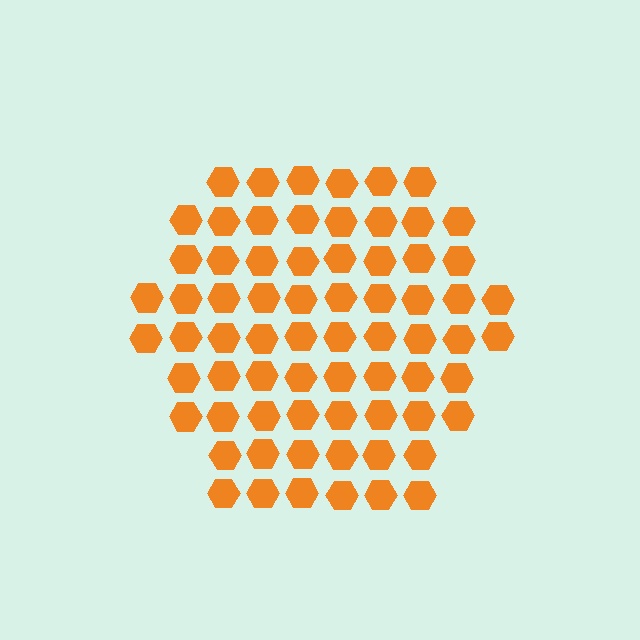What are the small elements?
The small elements are hexagons.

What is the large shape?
The large shape is a hexagon.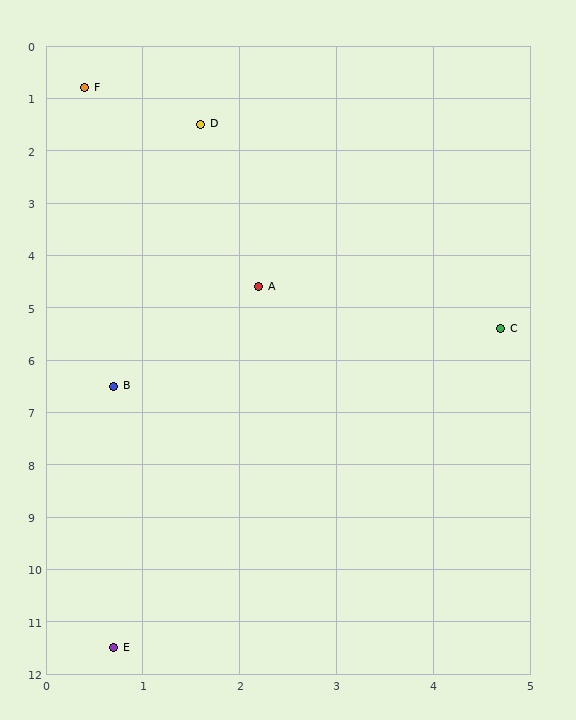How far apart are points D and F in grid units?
Points D and F are about 1.4 grid units apart.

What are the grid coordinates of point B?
Point B is at approximately (0.7, 6.5).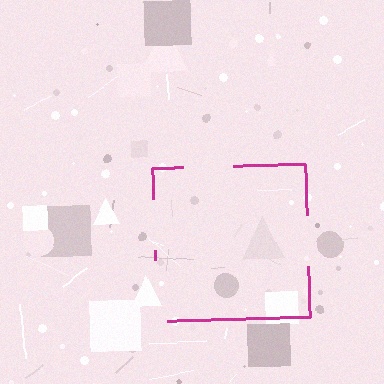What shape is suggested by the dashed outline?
The dashed outline suggests a square.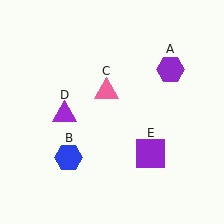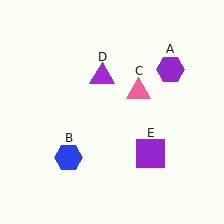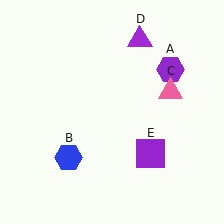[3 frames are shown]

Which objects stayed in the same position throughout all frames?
Purple hexagon (object A) and blue hexagon (object B) and purple square (object E) remained stationary.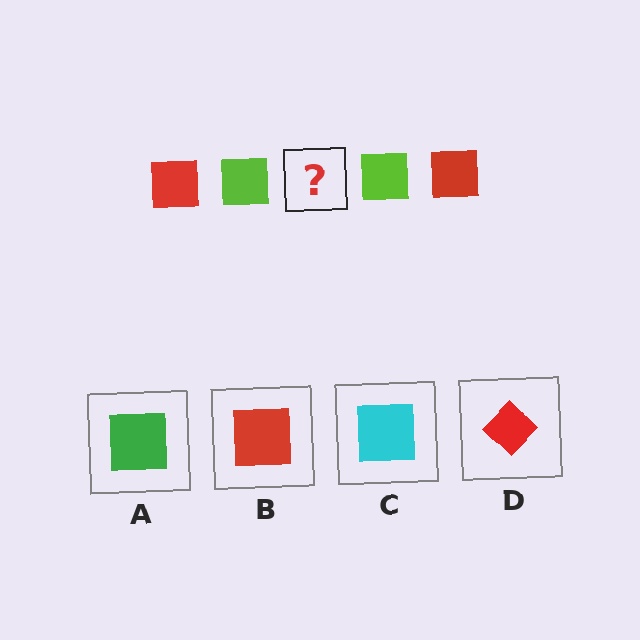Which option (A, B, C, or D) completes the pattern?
B.